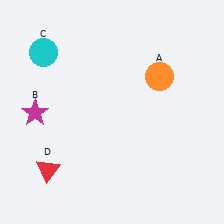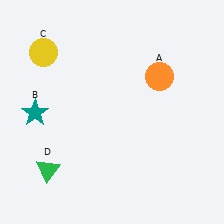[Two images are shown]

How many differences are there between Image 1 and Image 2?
There are 3 differences between the two images.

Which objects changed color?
B changed from magenta to teal. C changed from cyan to yellow. D changed from red to green.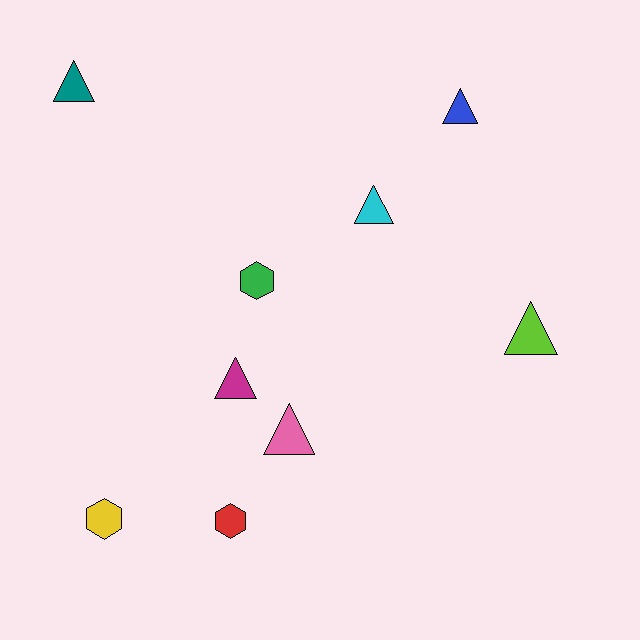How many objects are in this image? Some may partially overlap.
There are 9 objects.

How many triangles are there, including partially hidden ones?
There are 6 triangles.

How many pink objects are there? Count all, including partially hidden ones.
There is 1 pink object.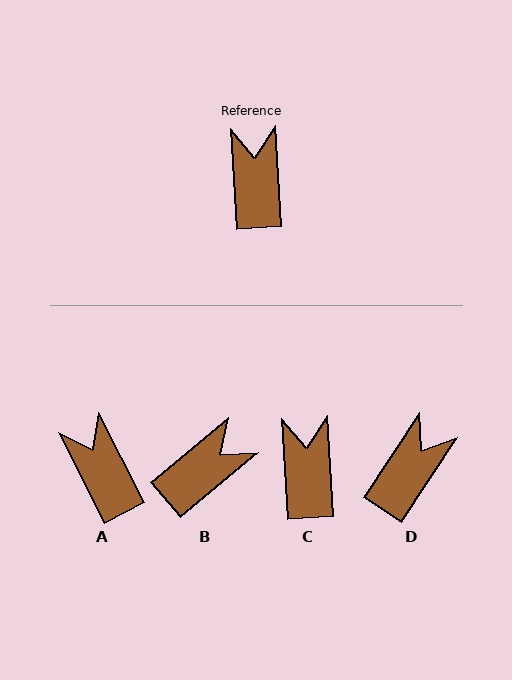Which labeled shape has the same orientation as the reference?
C.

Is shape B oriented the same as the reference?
No, it is off by about 54 degrees.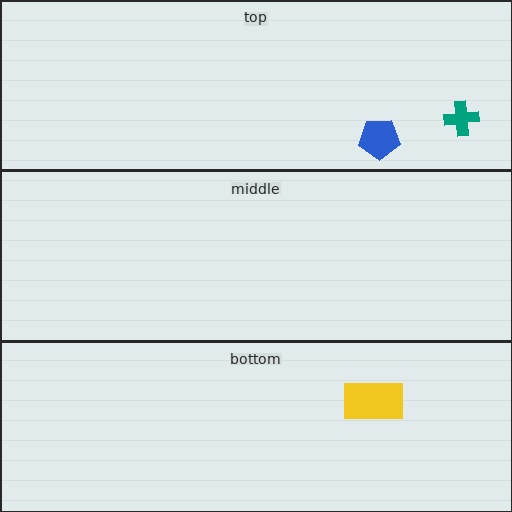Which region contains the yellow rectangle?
The bottom region.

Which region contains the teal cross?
The top region.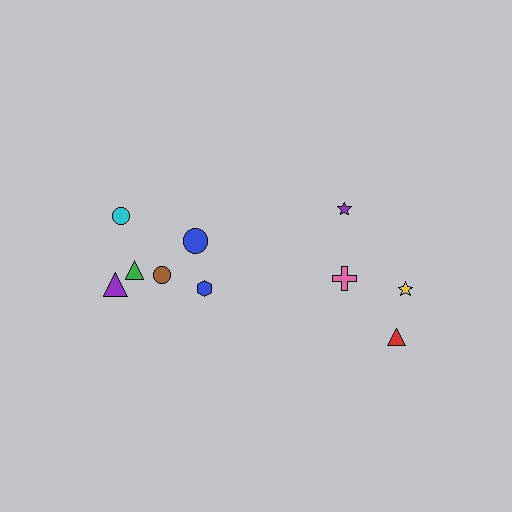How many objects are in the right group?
There are 4 objects.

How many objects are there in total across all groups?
There are 10 objects.